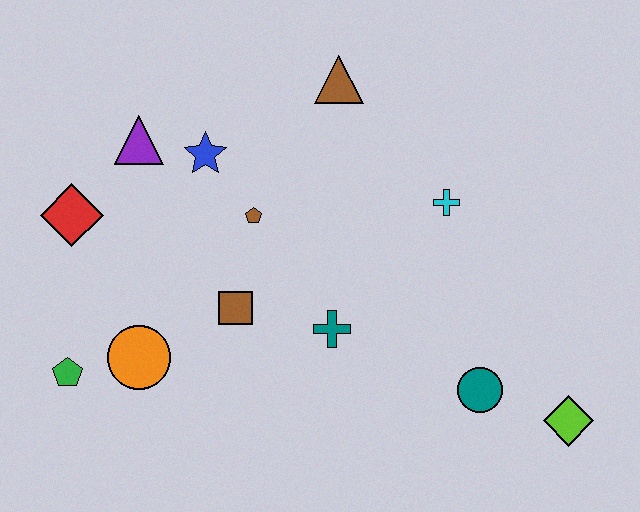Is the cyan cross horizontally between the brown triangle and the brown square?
No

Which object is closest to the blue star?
The purple triangle is closest to the blue star.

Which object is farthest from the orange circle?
The lime diamond is farthest from the orange circle.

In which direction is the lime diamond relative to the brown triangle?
The lime diamond is below the brown triangle.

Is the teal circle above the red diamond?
No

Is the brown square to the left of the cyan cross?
Yes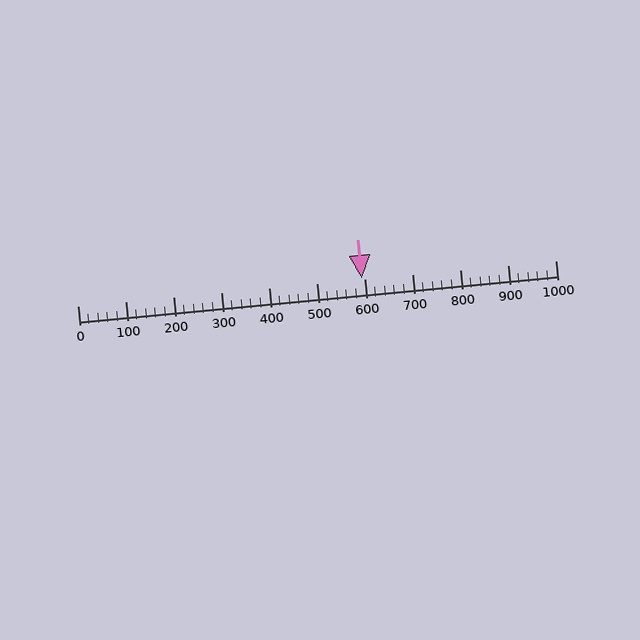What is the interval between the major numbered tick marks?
The major tick marks are spaced 100 units apart.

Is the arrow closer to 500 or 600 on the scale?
The arrow is closer to 600.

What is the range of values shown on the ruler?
The ruler shows values from 0 to 1000.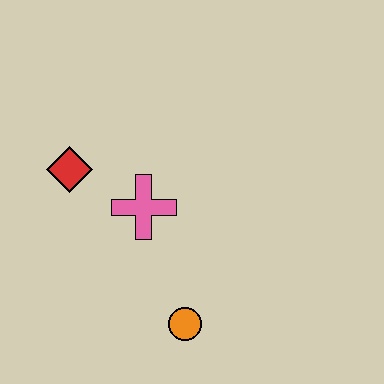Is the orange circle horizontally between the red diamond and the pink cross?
No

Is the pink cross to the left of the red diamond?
No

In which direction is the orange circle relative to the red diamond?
The orange circle is below the red diamond.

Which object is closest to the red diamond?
The pink cross is closest to the red diamond.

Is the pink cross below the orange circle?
No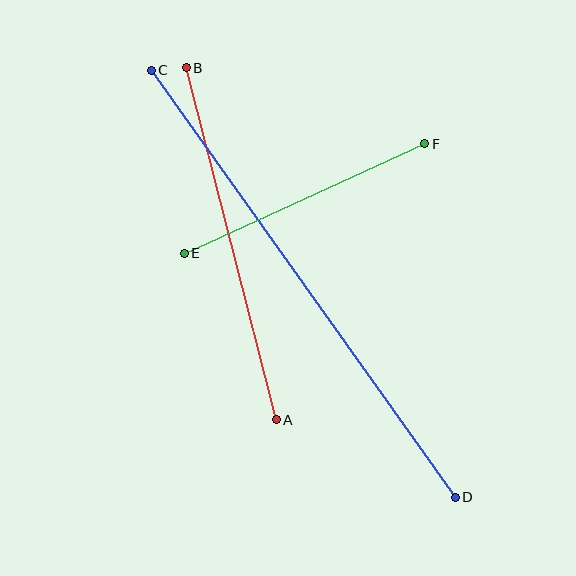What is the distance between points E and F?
The distance is approximately 264 pixels.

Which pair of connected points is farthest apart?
Points C and D are farthest apart.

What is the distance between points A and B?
The distance is approximately 363 pixels.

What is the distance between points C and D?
The distance is approximately 524 pixels.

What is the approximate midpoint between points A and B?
The midpoint is at approximately (231, 244) pixels.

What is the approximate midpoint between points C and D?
The midpoint is at approximately (303, 284) pixels.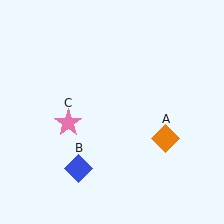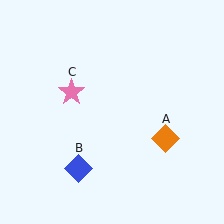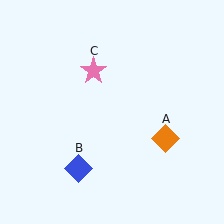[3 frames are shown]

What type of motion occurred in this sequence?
The pink star (object C) rotated clockwise around the center of the scene.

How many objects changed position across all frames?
1 object changed position: pink star (object C).